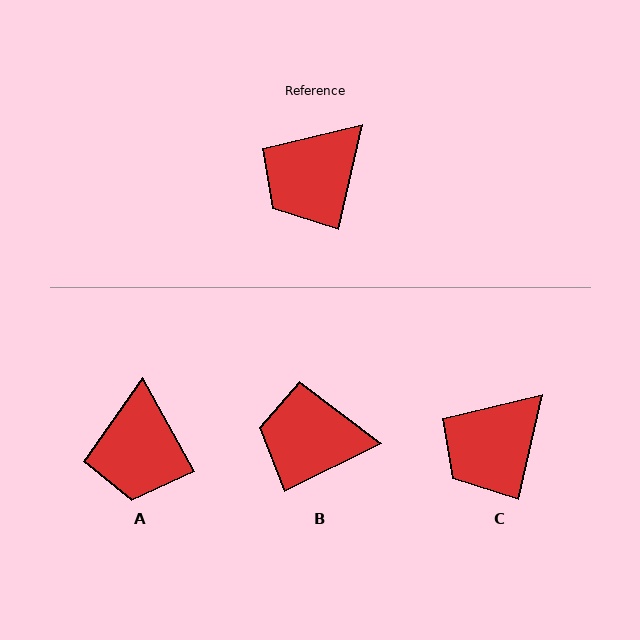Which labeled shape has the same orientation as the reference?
C.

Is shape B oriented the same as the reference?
No, it is off by about 51 degrees.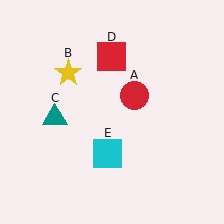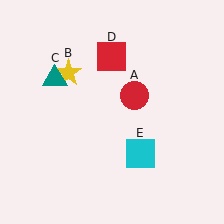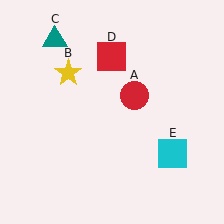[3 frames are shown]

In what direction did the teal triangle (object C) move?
The teal triangle (object C) moved up.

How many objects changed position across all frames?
2 objects changed position: teal triangle (object C), cyan square (object E).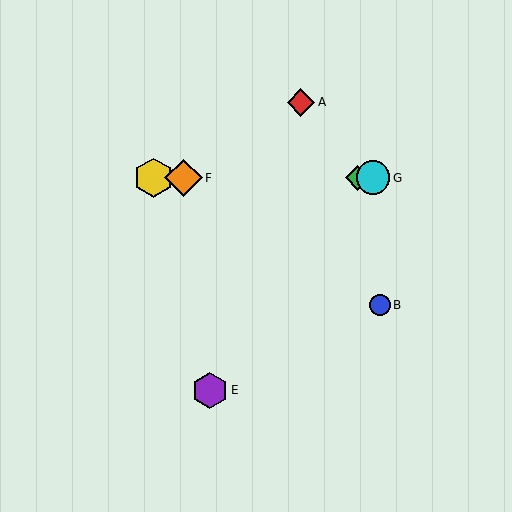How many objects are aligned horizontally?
4 objects (C, D, F, G) are aligned horizontally.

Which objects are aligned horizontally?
Objects C, D, F, G are aligned horizontally.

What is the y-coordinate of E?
Object E is at y≈390.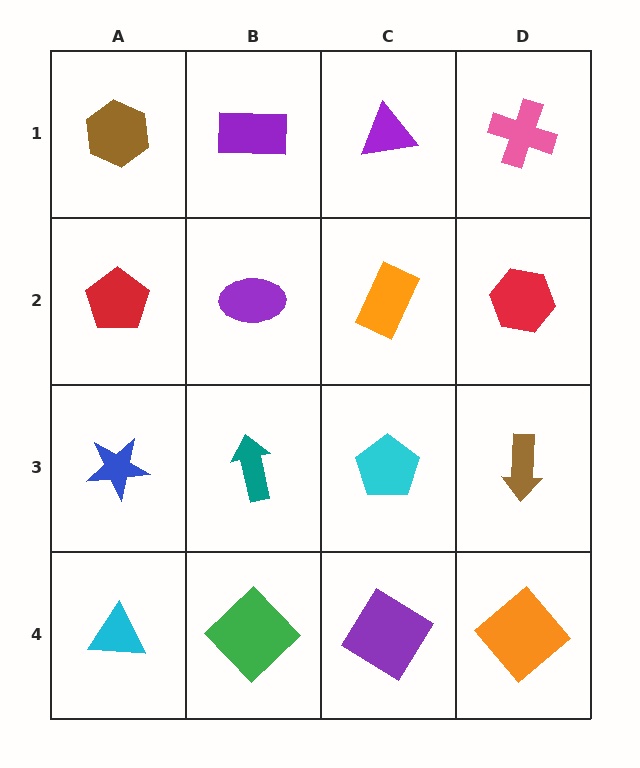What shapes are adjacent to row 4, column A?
A blue star (row 3, column A), a green diamond (row 4, column B).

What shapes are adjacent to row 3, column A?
A red pentagon (row 2, column A), a cyan triangle (row 4, column A), a teal arrow (row 3, column B).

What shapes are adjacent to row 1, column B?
A purple ellipse (row 2, column B), a brown hexagon (row 1, column A), a purple triangle (row 1, column C).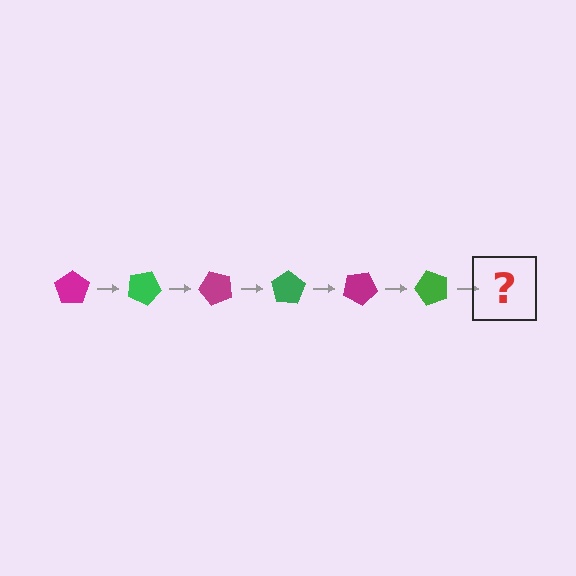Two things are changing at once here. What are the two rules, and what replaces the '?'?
The two rules are that it rotates 25 degrees each step and the color cycles through magenta and green. The '?' should be a magenta pentagon, rotated 150 degrees from the start.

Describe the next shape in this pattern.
It should be a magenta pentagon, rotated 150 degrees from the start.